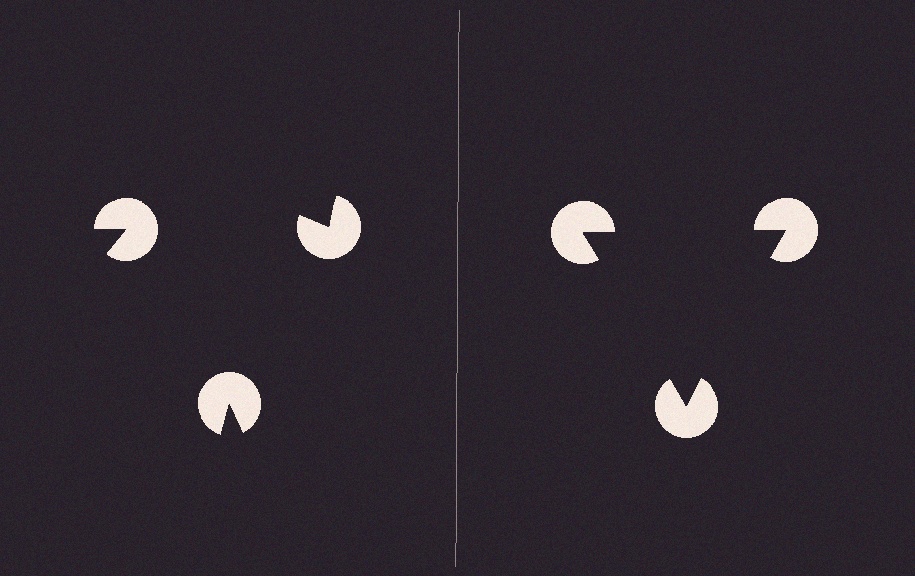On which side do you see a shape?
An illusory triangle appears on the right side. On the left side the wedge cuts are rotated, so no coherent shape forms.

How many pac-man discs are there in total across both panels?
6 — 3 on each side.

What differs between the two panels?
The pac-man discs are positioned identically on both sides; only the wedge orientations differ. On the right they align to a triangle; on the left they are misaligned.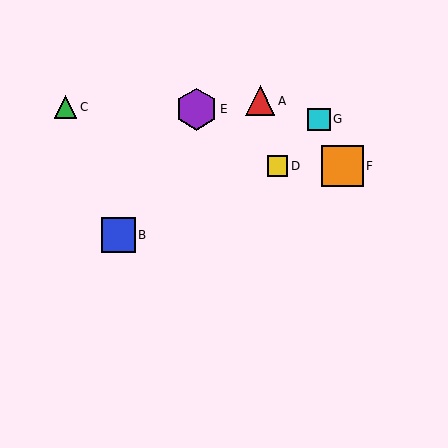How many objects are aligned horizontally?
2 objects (D, F) are aligned horizontally.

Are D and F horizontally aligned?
Yes, both are at y≈166.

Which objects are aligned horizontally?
Objects D, F are aligned horizontally.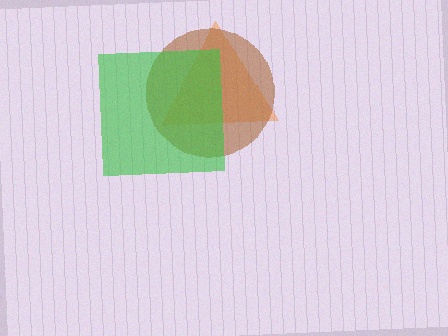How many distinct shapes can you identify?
There are 3 distinct shapes: an orange triangle, a brown circle, a green square.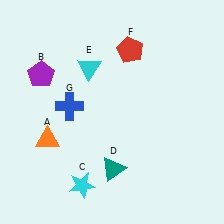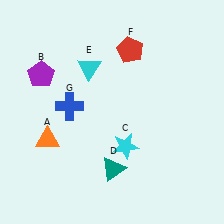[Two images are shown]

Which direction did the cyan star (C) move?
The cyan star (C) moved right.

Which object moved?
The cyan star (C) moved right.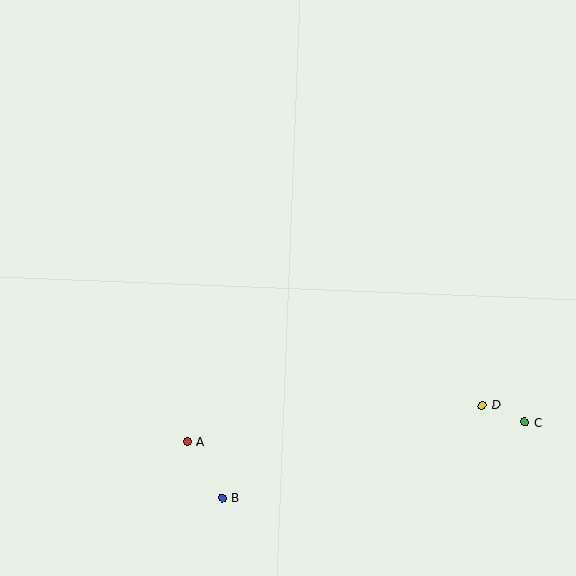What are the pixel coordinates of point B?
Point B is at (222, 498).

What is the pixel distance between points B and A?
The distance between B and A is 66 pixels.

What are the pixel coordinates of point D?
Point D is at (482, 405).